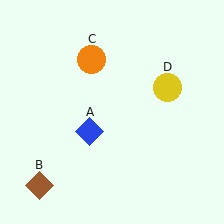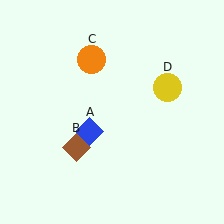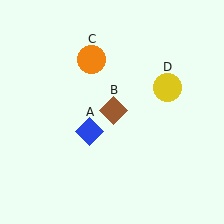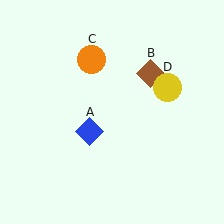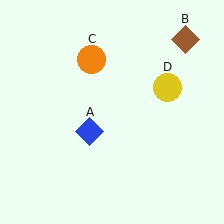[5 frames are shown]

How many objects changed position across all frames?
1 object changed position: brown diamond (object B).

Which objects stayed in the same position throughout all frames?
Blue diamond (object A) and orange circle (object C) and yellow circle (object D) remained stationary.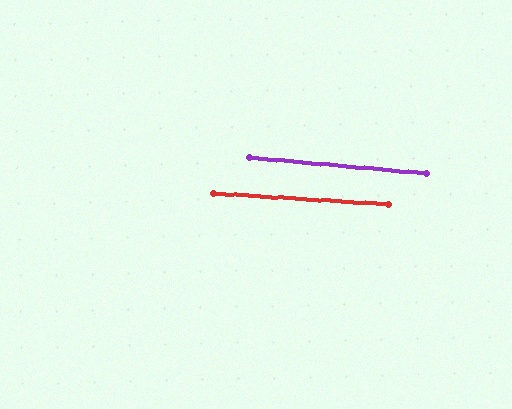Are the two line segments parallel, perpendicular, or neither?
Parallel — their directions differ by only 1.8°.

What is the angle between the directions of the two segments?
Approximately 2 degrees.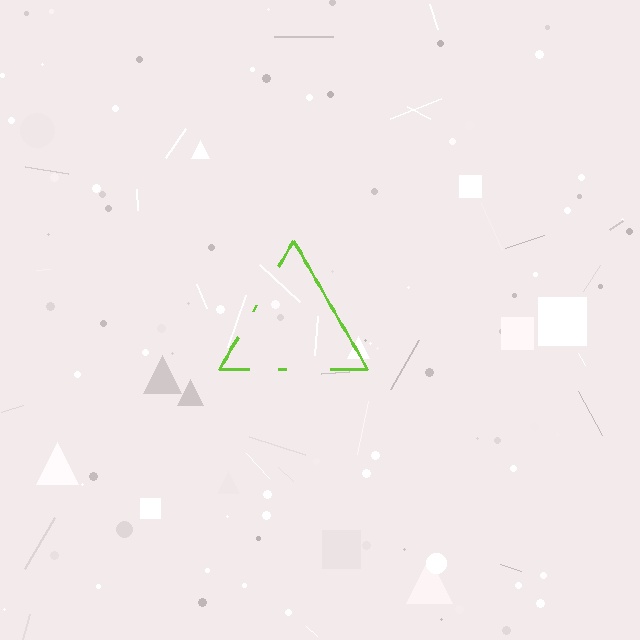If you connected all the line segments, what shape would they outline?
They would outline a triangle.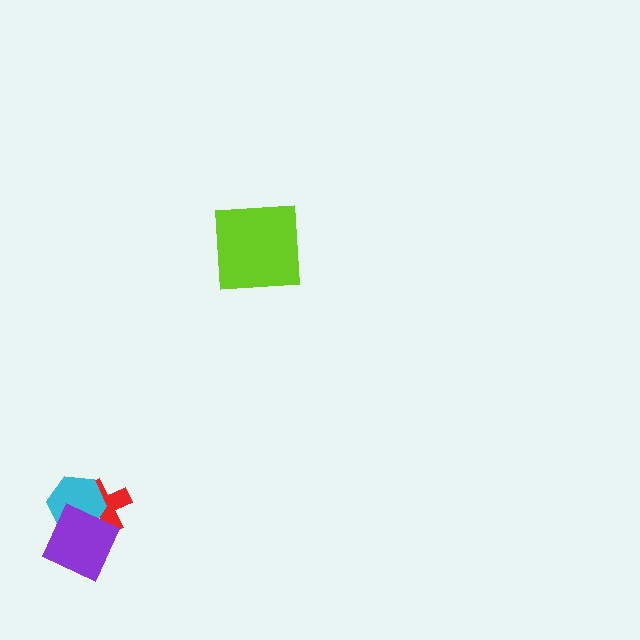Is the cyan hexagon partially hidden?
Yes, it is partially covered by another shape.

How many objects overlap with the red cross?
2 objects overlap with the red cross.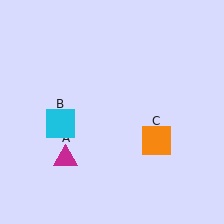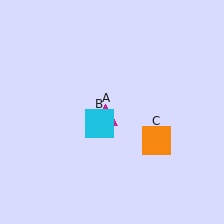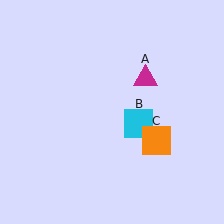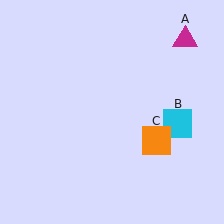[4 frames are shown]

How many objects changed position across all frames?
2 objects changed position: magenta triangle (object A), cyan square (object B).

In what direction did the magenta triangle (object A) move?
The magenta triangle (object A) moved up and to the right.